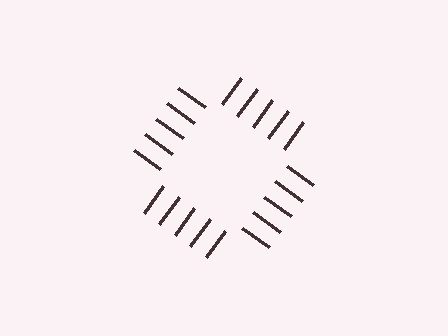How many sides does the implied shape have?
4 sides — the line-ends trace a square.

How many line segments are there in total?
20 — 5 along each of the 4 edges.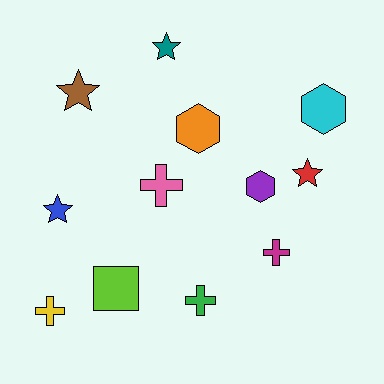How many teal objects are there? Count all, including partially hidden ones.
There is 1 teal object.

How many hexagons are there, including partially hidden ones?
There are 3 hexagons.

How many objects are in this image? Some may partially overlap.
There are 12 objects.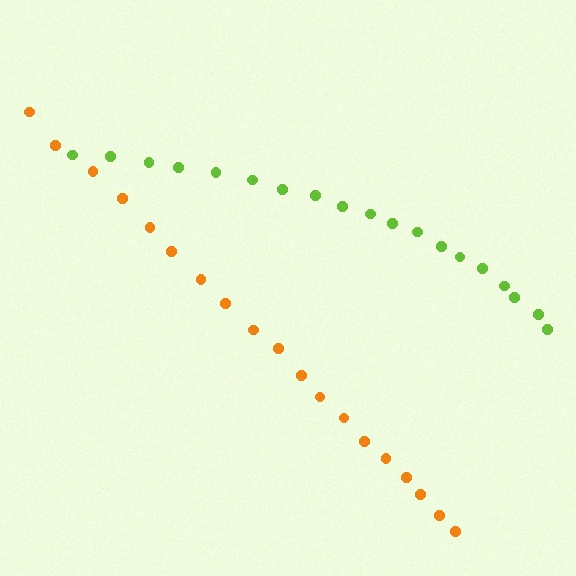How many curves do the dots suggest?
There are 2 distinct paths.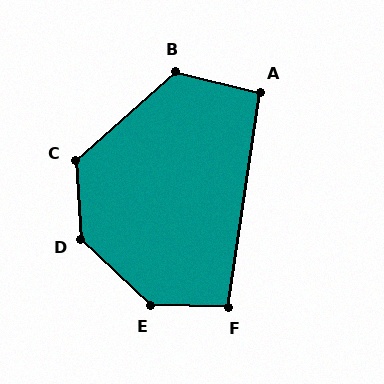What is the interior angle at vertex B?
Approximately 125 degrees (obtuse).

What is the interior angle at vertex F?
Approximately 97 degrees (obtuse).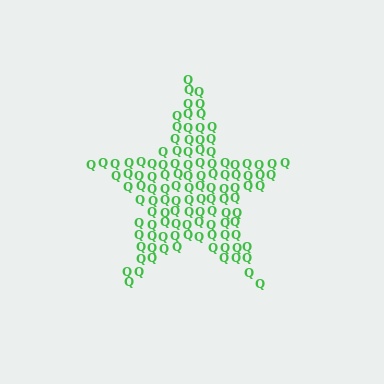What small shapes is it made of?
It is made of small letter Q's.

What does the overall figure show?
The overall figure shows a star.